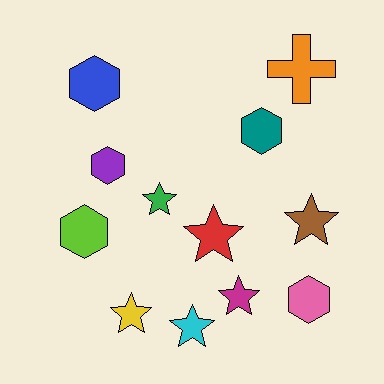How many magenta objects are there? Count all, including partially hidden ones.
There is 1 magenta object.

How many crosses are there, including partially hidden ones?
There is 1 cross.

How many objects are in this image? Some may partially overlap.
There are 12 objects.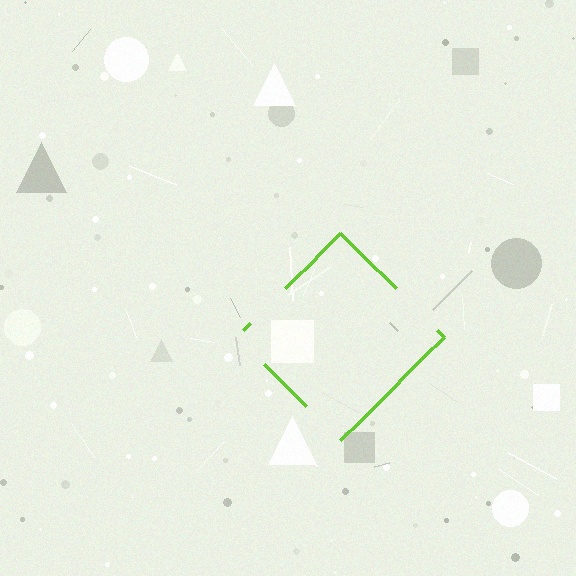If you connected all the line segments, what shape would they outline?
They would outline a diamond.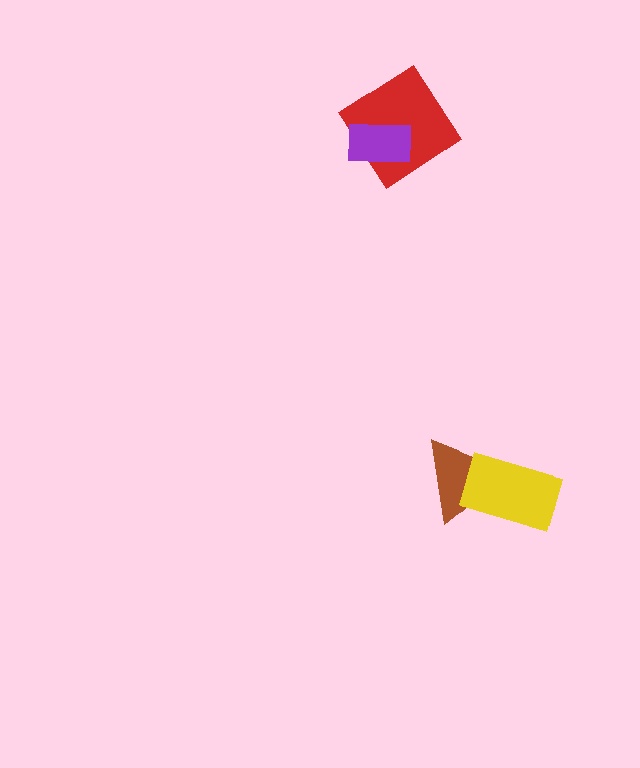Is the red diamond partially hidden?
Yes, it is partially covered by another shape.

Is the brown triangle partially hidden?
Yes, it is partially covered by another shape.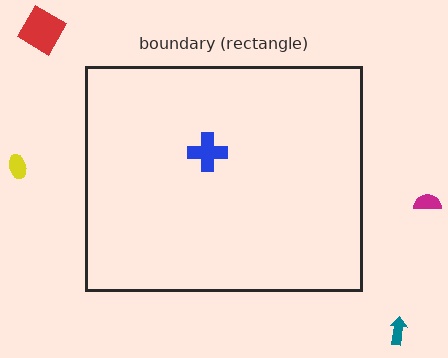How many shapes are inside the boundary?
1 inside, 4 outside.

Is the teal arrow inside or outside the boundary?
Outside.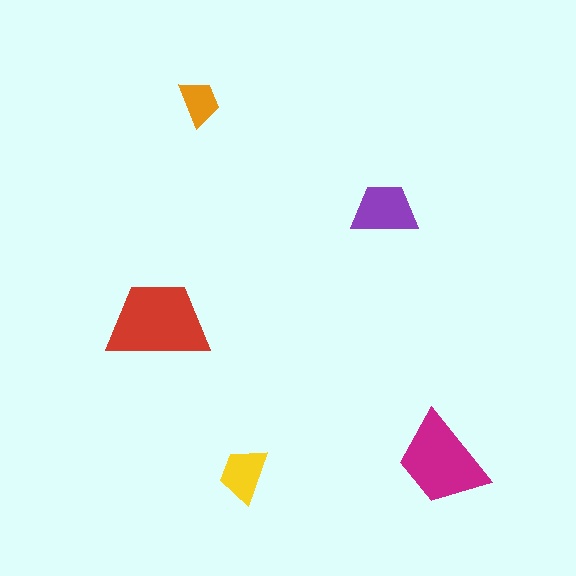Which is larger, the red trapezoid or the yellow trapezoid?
The red one.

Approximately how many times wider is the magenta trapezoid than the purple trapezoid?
About 1.5 times wider.